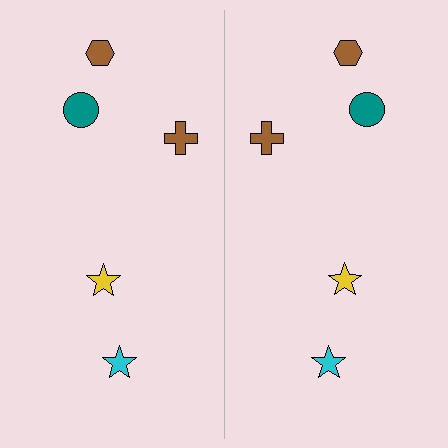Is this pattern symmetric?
Yes, this pattern has bilateral (reflection) symmetry.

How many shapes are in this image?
There are 10 shapes in this image.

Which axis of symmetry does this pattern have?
The pattern has a vertical axis of symmetry running through the center of the image.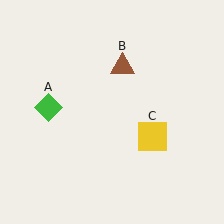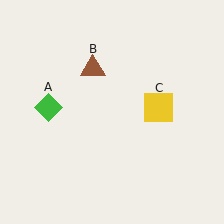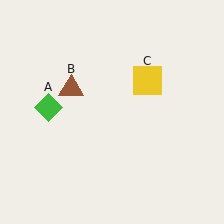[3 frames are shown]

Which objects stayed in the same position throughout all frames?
Green diamond (object A) remained stationary.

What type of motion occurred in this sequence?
The brown triangle (object B), yellow square (object C) rotated counterclockwise around the center of the scene.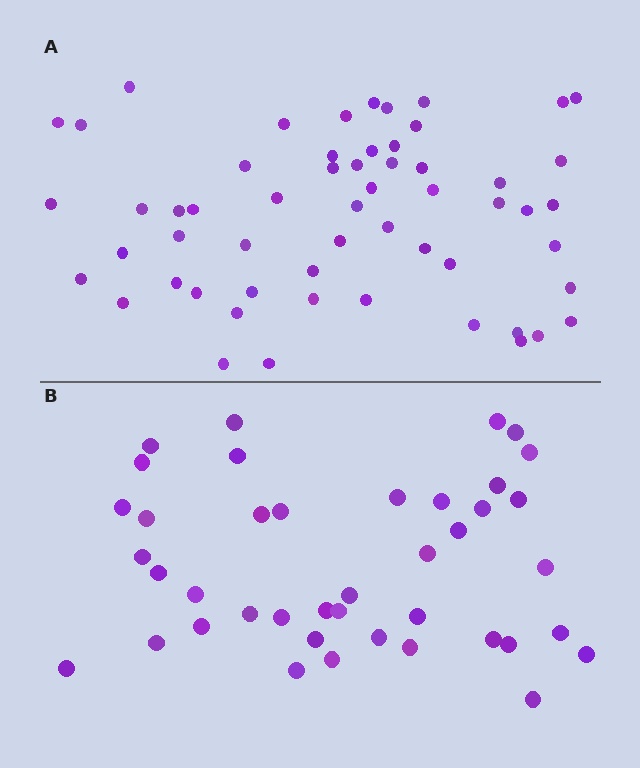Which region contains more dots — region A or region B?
Region A (the top region) has more dots.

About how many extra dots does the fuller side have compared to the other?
Region A has approximately 15 more dots than region B.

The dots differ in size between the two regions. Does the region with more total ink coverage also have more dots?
No. Region B has more total ink coverage because its dots are larger, but region A actually contains more individual dots. Total area can be misleading — the number of items is what matters here.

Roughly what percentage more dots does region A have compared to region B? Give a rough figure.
About 40% more.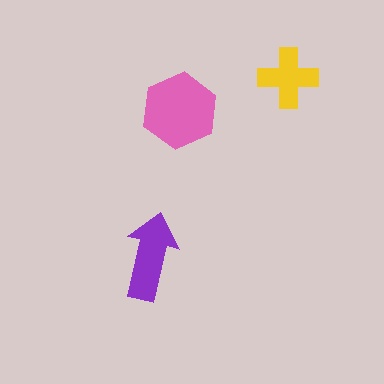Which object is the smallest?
The yellow cross.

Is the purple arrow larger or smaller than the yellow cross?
Larger.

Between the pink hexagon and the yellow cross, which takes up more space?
The pink hexagon.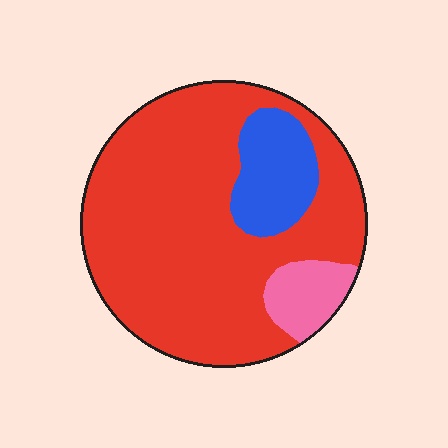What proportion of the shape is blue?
Blue covers roughly 15% of the shape.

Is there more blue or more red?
Red.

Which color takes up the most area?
Red, at roughly 80%.